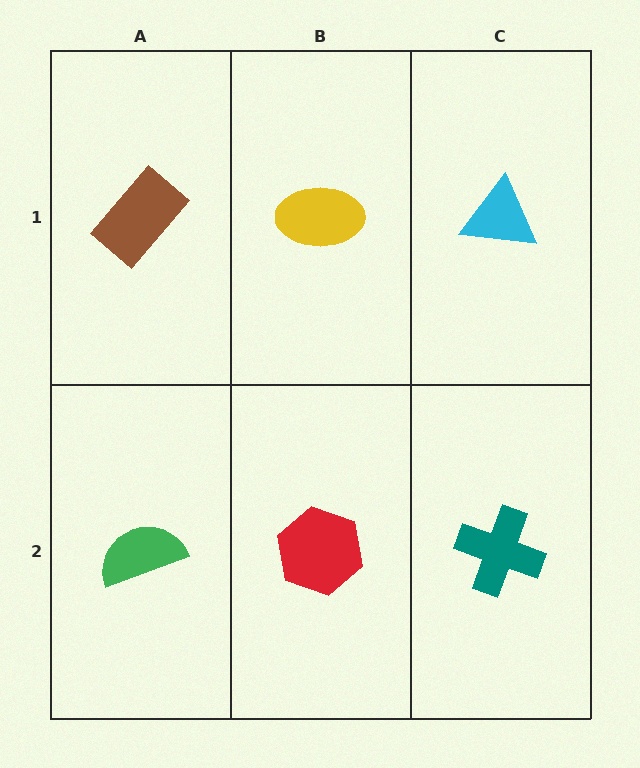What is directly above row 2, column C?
A cyan triangle.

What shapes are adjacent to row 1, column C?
A teal cross (row 2, column C), a yellow ellipse (row 1, column B).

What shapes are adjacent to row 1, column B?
A red hexagon (row 2, column B), a brown rectangle (row 1, column A), a cyan triangle (row 1, column C).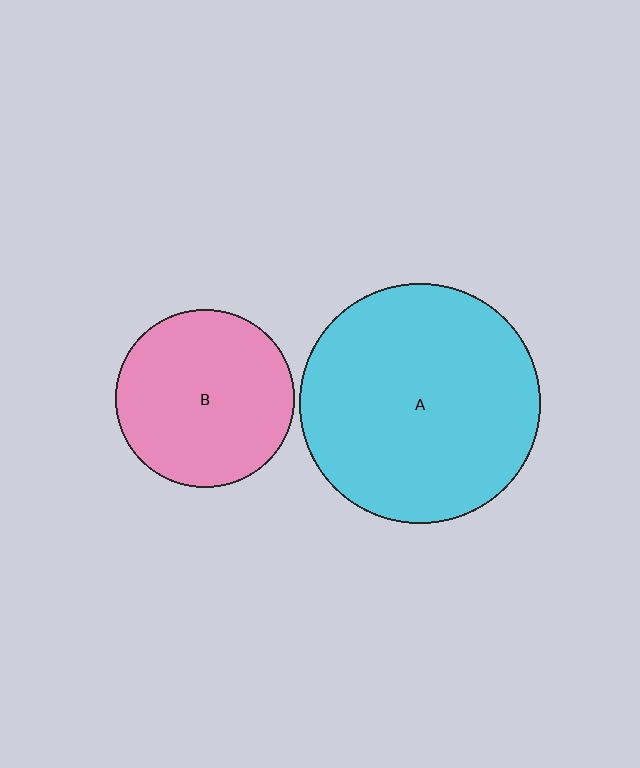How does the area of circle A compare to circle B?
Approximately 1.8 times.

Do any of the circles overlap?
No, none of the circles overlap.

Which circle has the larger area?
Circle A (cyan).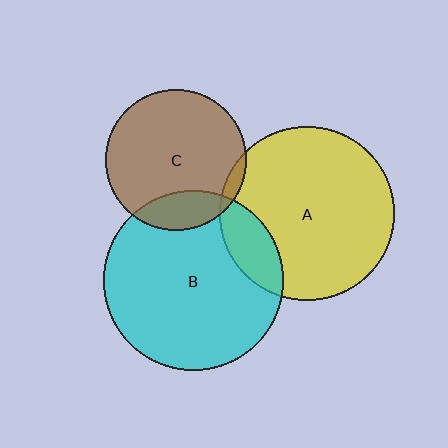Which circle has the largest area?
Circle B (cyan).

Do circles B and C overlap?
Yes.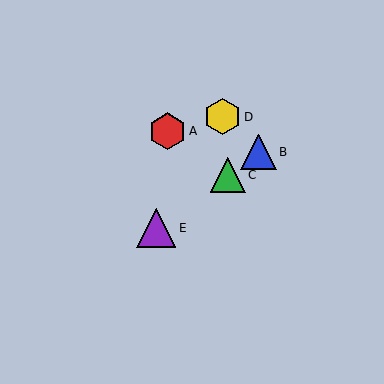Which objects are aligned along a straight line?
Objects B, C, E are aligned along a straight line.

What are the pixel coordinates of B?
Object B is at (259, 152).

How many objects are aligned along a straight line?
3 objects (B, C, E) are aligned along a straight line.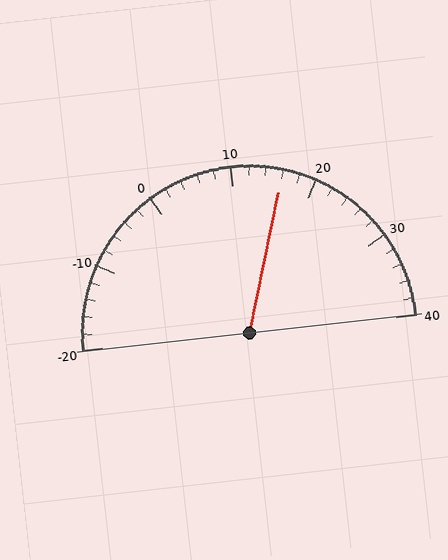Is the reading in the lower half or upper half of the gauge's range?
The reading is in the upper half of the range (-20 to 40).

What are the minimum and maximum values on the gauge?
The gauge ranges from -20 to 40.